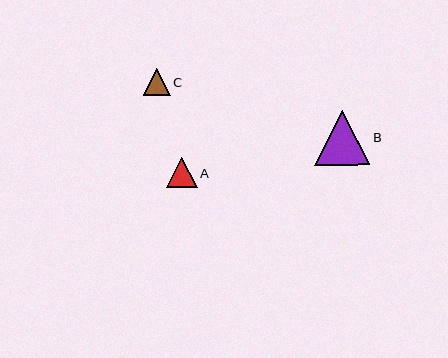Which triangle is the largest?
Triangle B is the largest with a size of approximately 55 pixels.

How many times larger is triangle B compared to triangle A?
Triangle B is approximately 1.8 times the size of triangle A.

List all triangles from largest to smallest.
From largest to smallest: B, A, C.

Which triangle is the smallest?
Triangle C is the smallest with a size of approximately 27 pixels.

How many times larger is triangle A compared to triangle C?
Triangle A is approximately 1.1 times the size of triangle C.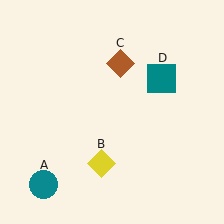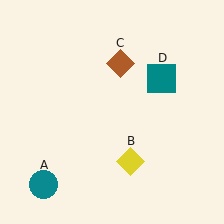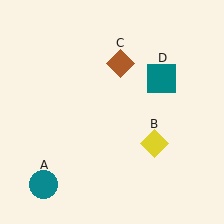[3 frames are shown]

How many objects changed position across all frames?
1 object changed position: yellow diamond (object B).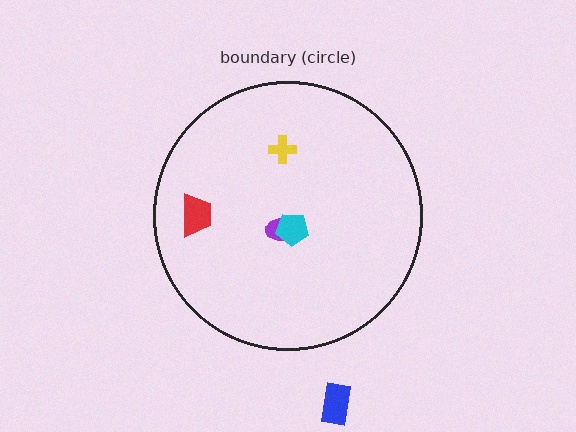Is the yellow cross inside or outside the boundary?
Inside.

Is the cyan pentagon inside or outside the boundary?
Inside.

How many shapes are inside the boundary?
4 inside, 1 outside.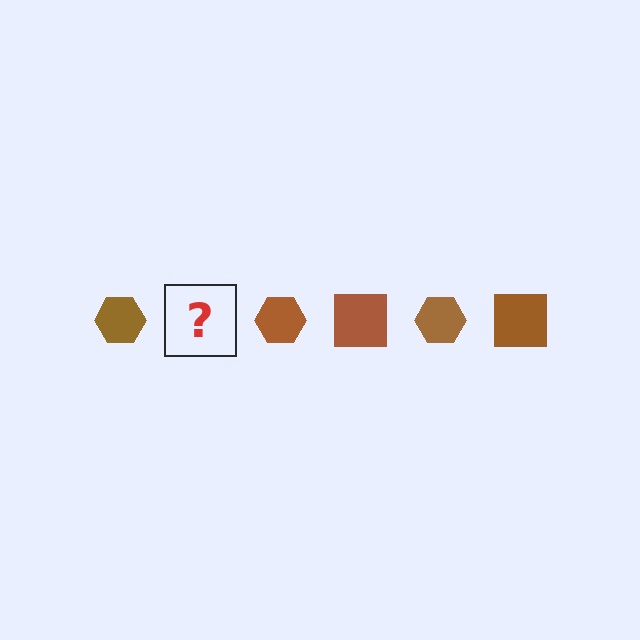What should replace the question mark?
The question mark should be replaced with a brown square.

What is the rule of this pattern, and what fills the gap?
The rule is that the pattern cycles through hexagon, square shapes in brown. The gap should be filled with a brown square.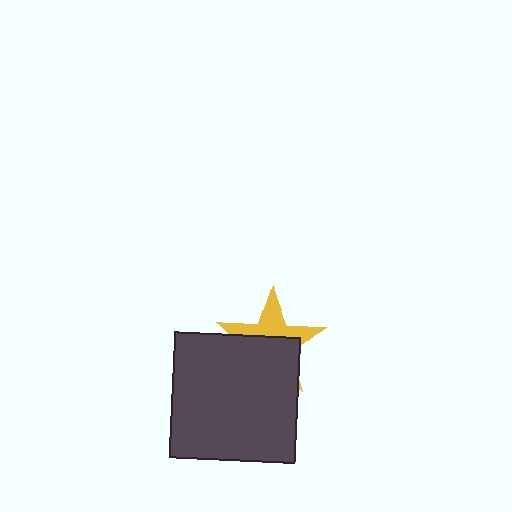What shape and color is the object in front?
The object in front is a dark gray square.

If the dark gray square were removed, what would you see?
You would see the complete yellow star.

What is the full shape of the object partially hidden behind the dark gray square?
The partially hidden object is a yellow star.